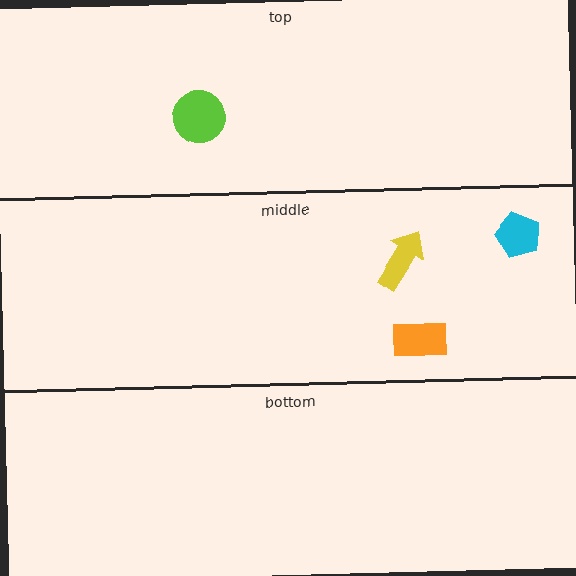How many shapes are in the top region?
1.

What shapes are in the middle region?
The orange rectangle, the cyan pentagon, the yellow arrow.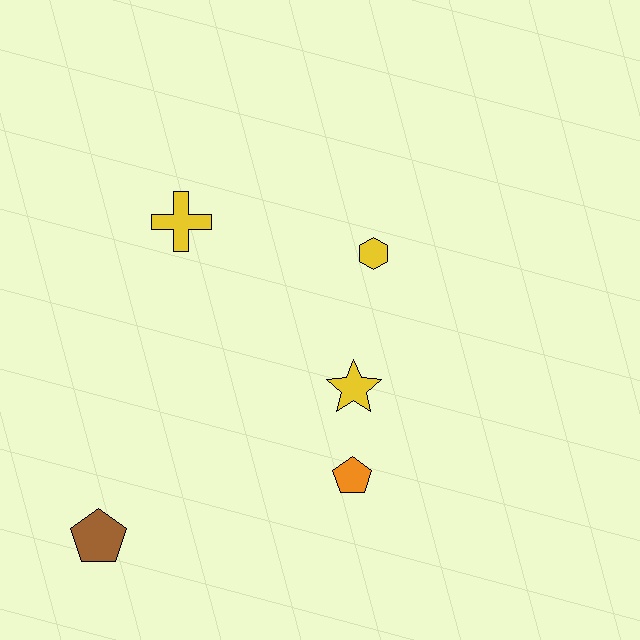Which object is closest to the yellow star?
The orange pentagon is closest to the yellow star.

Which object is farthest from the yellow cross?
The brown pentagon is farthest from the yellow cross.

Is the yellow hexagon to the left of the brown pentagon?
No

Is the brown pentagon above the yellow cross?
No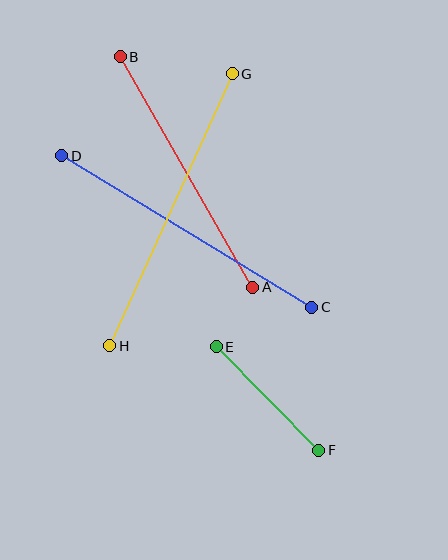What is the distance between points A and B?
The distance is approximately 266 pixels.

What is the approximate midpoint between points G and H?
The midpoint is at approximately (171, 210) pixels.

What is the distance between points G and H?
The distance is approximately 298 pixels.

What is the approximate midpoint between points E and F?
The midpoint is at approximately (267, 398) pixels.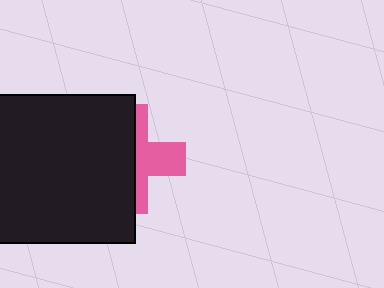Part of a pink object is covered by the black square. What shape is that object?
It is a cross.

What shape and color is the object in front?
The object in front is a black square.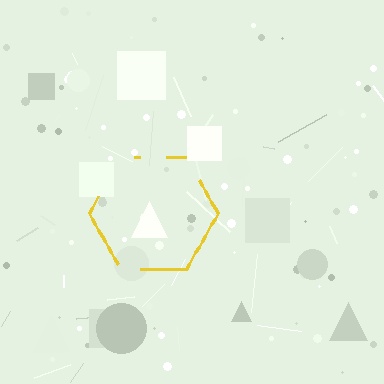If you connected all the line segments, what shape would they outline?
They would outline a hexagon.